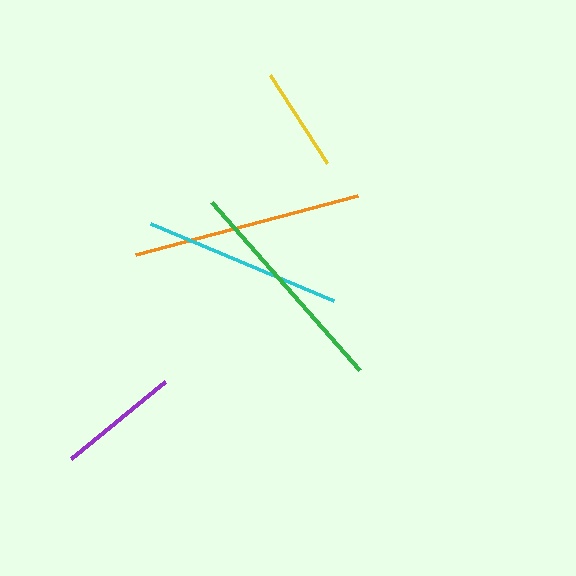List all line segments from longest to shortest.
From longest to shortest: orange, green, cyan, purple, yellow.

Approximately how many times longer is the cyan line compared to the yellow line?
The cyan line is approximately 1.9 times the length of the yellow line.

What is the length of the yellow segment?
The yellow segment is approximately 105 pixels long.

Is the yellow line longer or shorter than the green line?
The green line is longer than the yellow line.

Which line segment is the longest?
The orange line is the longest at approximately 230 pixels.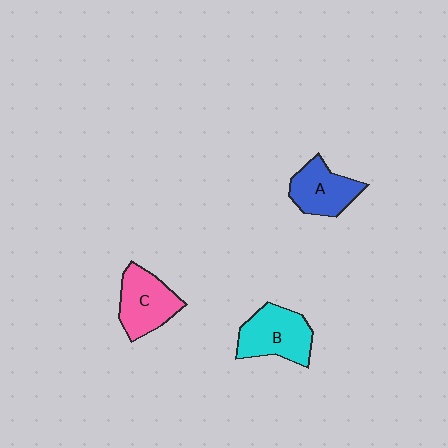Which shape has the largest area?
Shape B (cyan).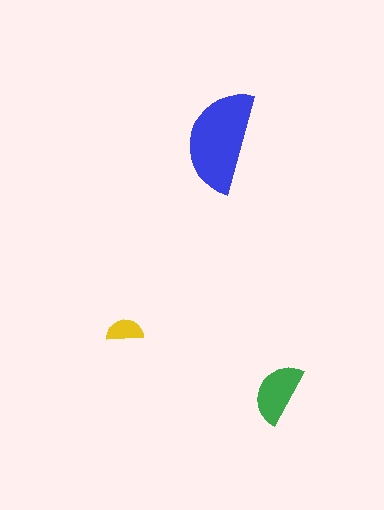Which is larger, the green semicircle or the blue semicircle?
The blue one.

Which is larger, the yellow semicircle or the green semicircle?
The green one.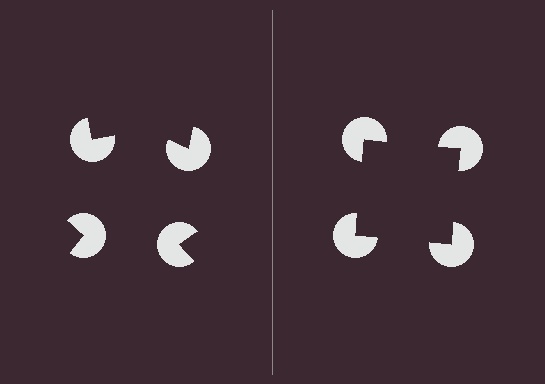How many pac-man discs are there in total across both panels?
8 — 4 on each side.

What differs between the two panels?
The pac-man discs are positioned identically on both sides; only the wedge orientations differ. On the right they align to a square; on the left they are misaligned.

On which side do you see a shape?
An illusory square appears on the right side. On the left side the wedge cuts are rotated, so no coherent shape forms.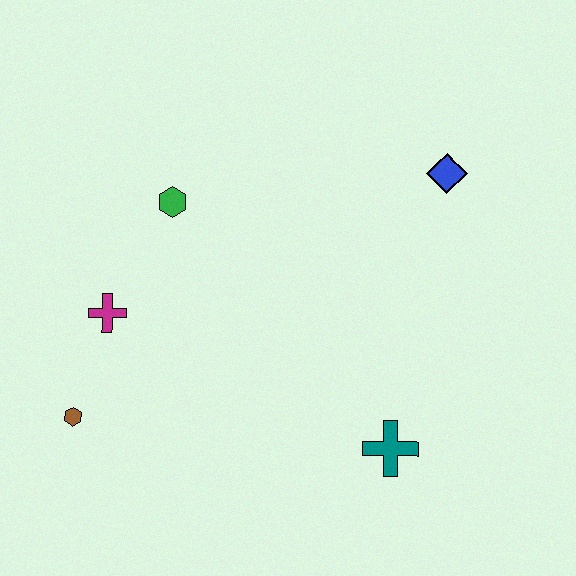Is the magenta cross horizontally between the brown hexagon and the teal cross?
Yes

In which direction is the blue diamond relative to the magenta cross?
The blue diamond is to the right of the magenta cross.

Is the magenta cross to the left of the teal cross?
Yes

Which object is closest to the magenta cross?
The brown hexagon is closest to the magenta cross.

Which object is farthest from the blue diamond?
The brown hexagon is farthest from the blue diamond.